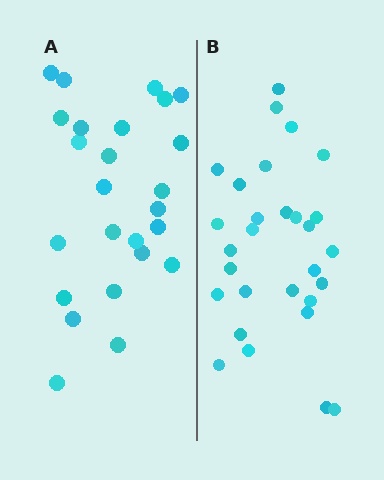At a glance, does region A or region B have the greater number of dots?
Region B (the right region) has more dots.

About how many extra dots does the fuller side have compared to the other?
Region B has about 4 more dots than region A.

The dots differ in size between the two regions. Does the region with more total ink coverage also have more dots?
No. Region A has more total ink coverage because its dots are larger, but region B actually contains more individual dots. Total area can be misleading — the number of items is what matters here.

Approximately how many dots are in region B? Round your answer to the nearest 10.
About 30 dots. (The exact count is 29, which rounds to 30.)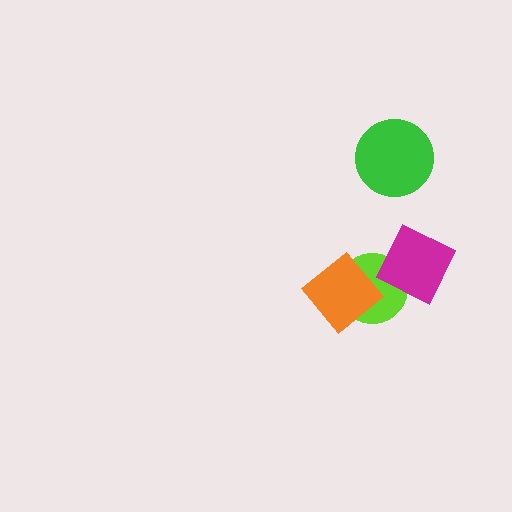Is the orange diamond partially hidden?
No, no other shape covers it.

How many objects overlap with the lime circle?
2 objects overlap with the lime circle.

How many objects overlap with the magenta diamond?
1 object overlaps with the magenta diamond.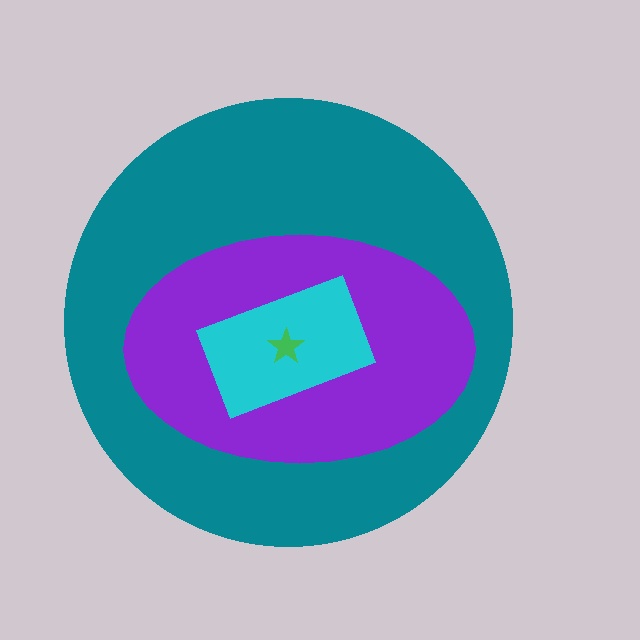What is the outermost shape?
The teal circle.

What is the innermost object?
The green star.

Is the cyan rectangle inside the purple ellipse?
Yes.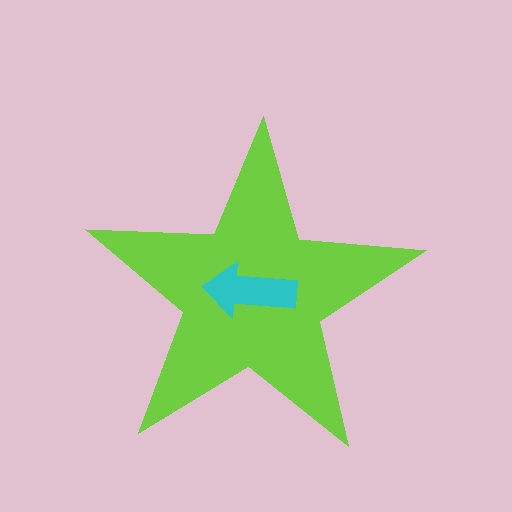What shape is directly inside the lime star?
The cyan arrow.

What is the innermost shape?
The cyan arrow.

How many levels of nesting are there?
2.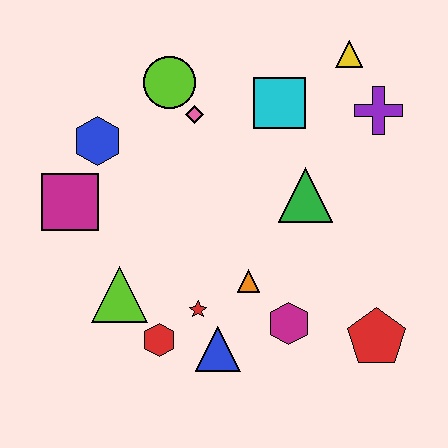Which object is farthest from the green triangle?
The magenta square is farthest from the green triangle.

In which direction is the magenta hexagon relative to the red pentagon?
The magenta hexagon is to the left of the red pentagon.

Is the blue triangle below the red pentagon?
Yes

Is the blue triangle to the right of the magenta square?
Yes